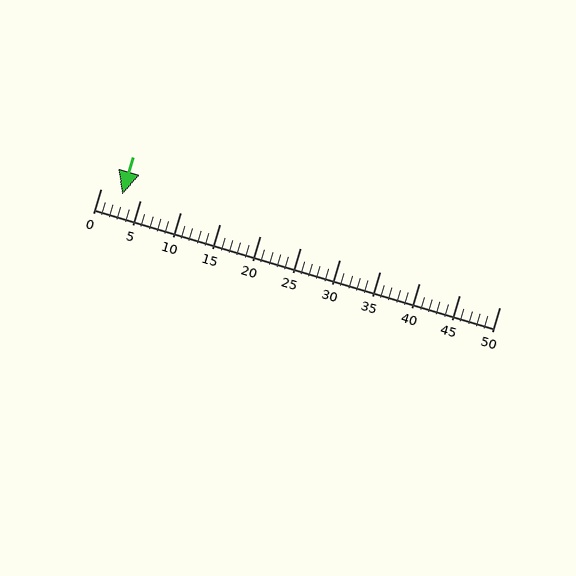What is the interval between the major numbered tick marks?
The major tick marks are spaced 5 units apart.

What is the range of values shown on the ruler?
The ruler shows values from 0 to 50.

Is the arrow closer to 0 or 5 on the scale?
The arrow is closer to 5.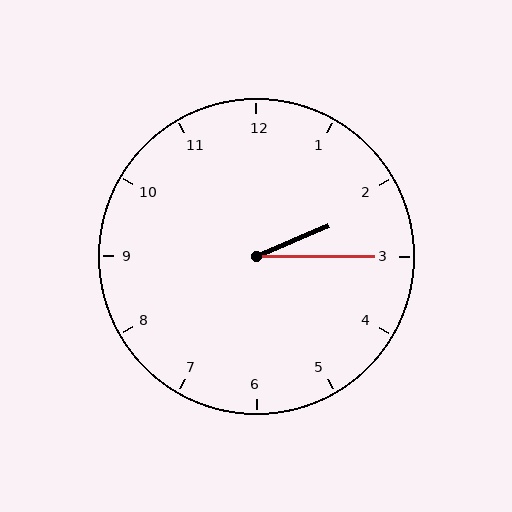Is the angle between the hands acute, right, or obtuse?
It is acute.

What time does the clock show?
2:15.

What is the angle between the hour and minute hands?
Approximately 22 degrees.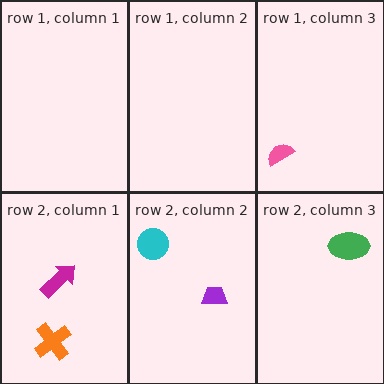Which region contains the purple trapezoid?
The row 2, column 2 region.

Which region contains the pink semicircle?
The row 1, column 3 region.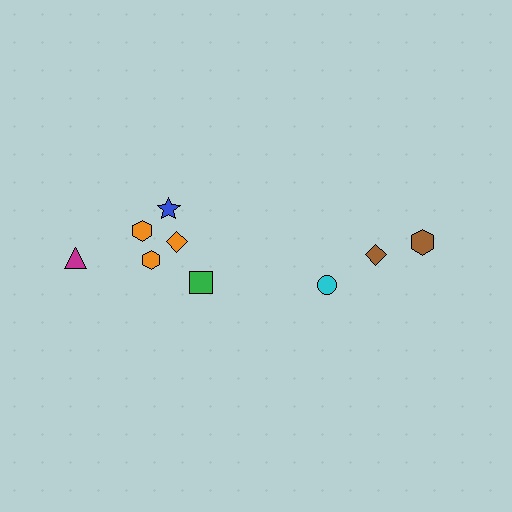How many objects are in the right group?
There are 3 objects.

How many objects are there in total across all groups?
There are 9 objects.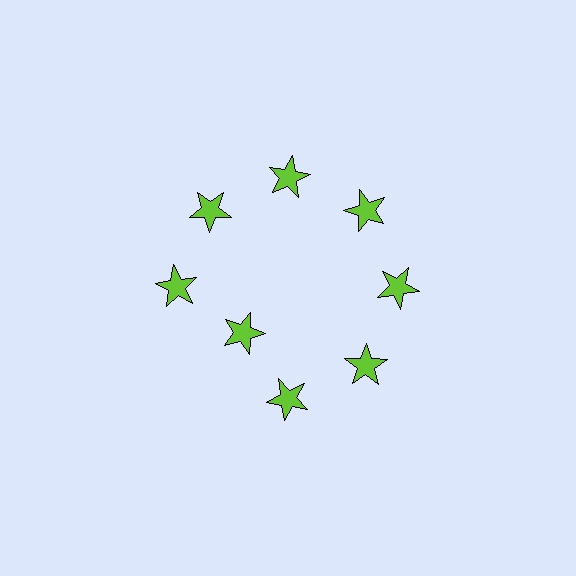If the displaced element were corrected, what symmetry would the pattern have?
It would have 8-fold rotational symmetry — the pattern would map onto itself every 45 degrees.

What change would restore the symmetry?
The symmetry would be restored by moving it outward, back onto the ring so that all 8 stars sit at equal angles and equal distance from the center.